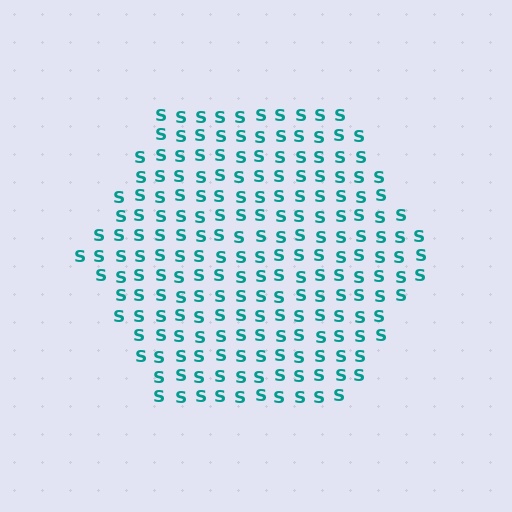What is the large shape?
The large shape is a hexagon.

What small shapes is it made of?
It is made of small letter S's.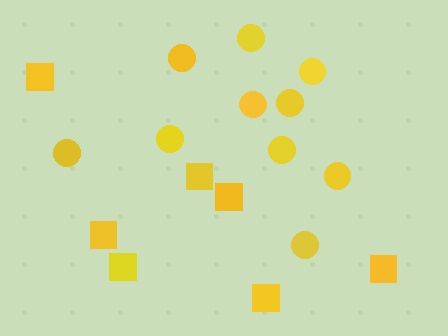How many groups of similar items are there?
There are 2 groups: one group of squares (7) and one group of circles (10).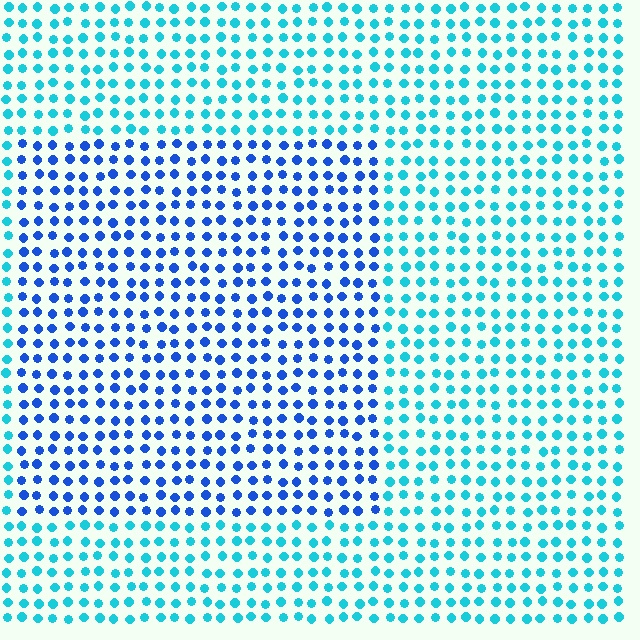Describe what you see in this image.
The image is filled with small cyan elements in a uniform arrangement. A rectangle-shaped region is visible where the elements are tinted to a slightly different hue, forming a subtle color boundary.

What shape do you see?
I see a rectangle.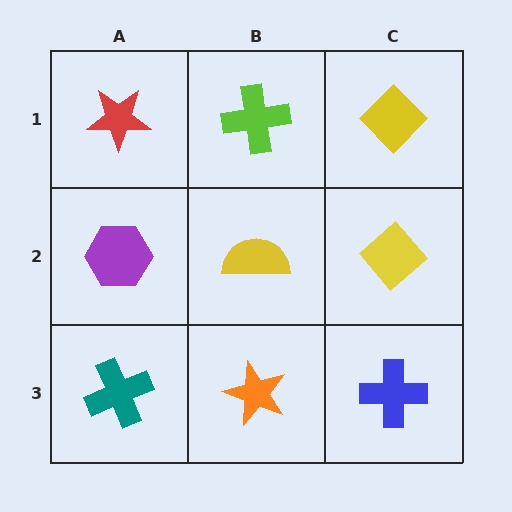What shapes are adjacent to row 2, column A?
A red star (row 1, column A), a teal cross (row 3, column A), a yellow semicircle (row 2, column B).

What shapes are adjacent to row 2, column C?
A yellow diamond (row 1, column C), a blue cross (row 3, column C), a yellow semicircle (row 2, column B).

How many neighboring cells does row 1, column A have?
2.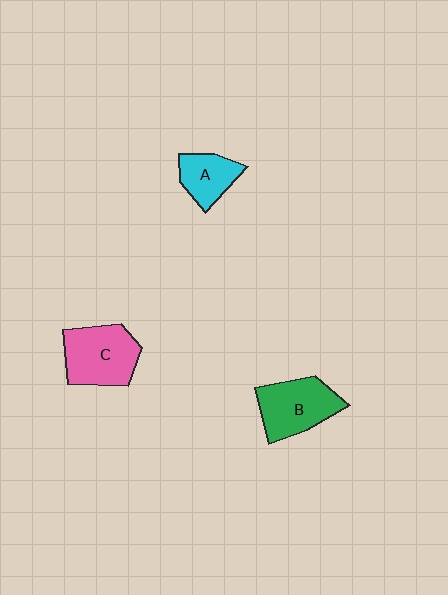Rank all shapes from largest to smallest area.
From largest to smallest: C (pink), B (green), A (cyan).